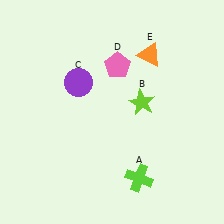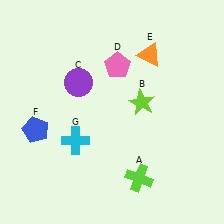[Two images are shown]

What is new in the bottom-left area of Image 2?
A blue pentagon (F) was added in the bottom-left area of Image 2.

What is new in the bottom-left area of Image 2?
A cyan cross (G) was added in the bottom-left area of Image 2.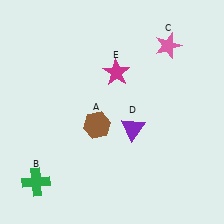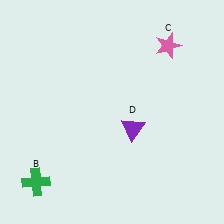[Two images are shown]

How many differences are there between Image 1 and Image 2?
There are 2 differences between the two images.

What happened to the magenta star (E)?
The magenta star (E) was removed in Image 2. It was in the top-right area of Image 1.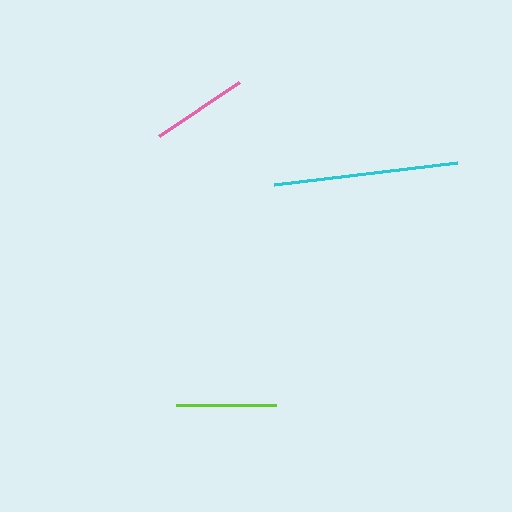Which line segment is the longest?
The cyan line is the longest at approximately 185 pixels.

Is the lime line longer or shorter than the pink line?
The lime line is longer than the pink line.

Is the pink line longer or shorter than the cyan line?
The cyan line is longer than the pink line.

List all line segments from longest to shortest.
From longest to shortest: cyan, lime, pink.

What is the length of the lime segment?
The lime segment is approximately 100 pixels long.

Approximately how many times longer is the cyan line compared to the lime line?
The cyan line is approximately 1.9 times the length of the lime line.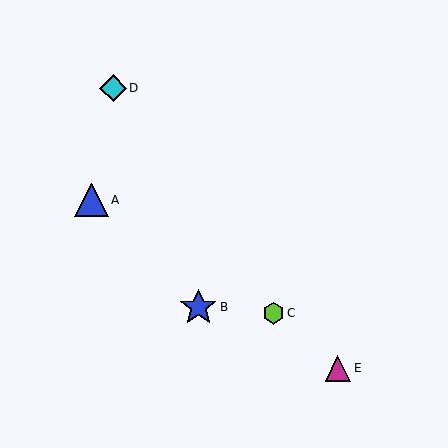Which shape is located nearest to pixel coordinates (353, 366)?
The magenta triangle (labeled E) at (338, 368) is nearest to that location.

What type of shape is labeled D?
Shape D is a cyan diamond.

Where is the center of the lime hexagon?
The center of the lime hexagon is at (273, 313).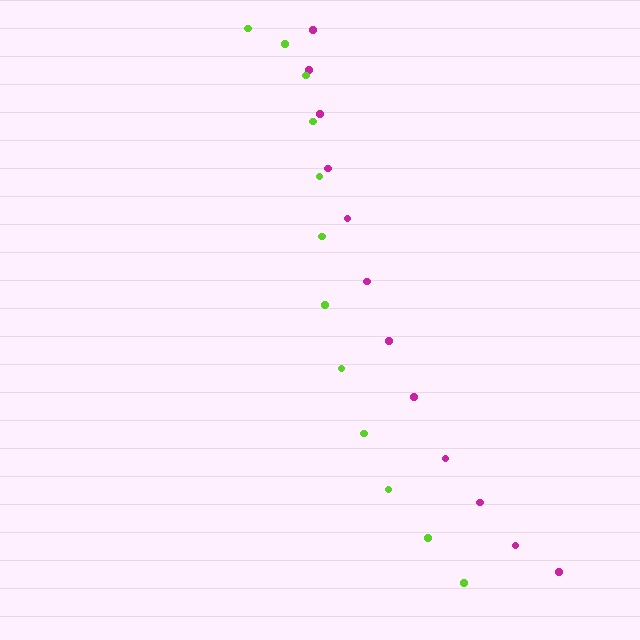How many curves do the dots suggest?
There are 2 distinct paths.